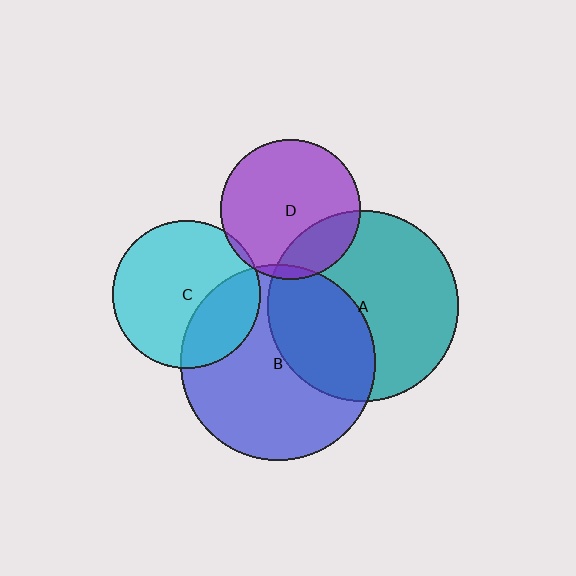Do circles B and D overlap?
Yes.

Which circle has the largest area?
Circle B (blue).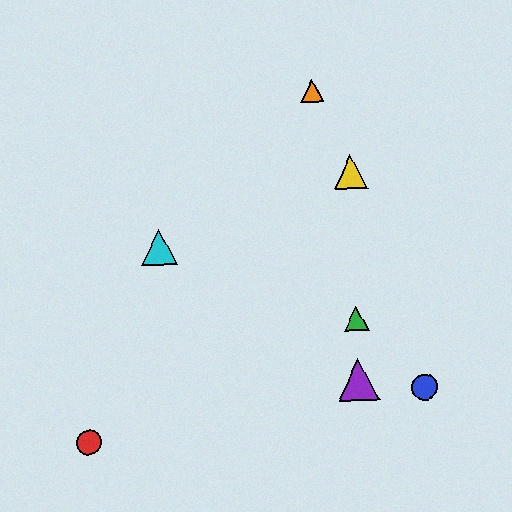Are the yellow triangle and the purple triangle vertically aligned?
Yes, both are at x≈351.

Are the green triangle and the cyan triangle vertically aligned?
No, the green triangle is at x≈356 and the cyan triangle is at x≈159.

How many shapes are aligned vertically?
3 shapes (the green triangle, the yellow triangle, the purple triangle) are aligned vertically.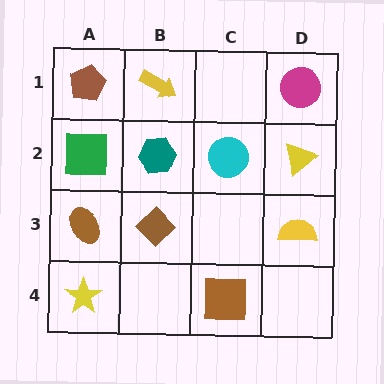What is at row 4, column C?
A brown square.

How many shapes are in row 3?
3 shapes.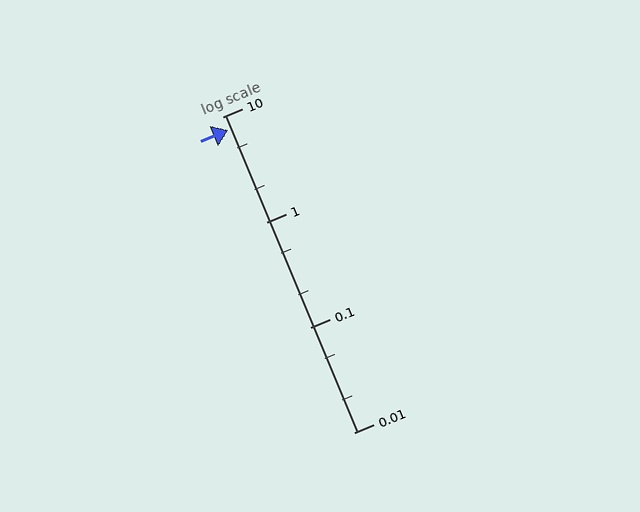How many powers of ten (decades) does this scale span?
The scale spans 3 decades, from 0.01 to 10.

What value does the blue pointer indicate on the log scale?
The pointer indicates approximately 7.4.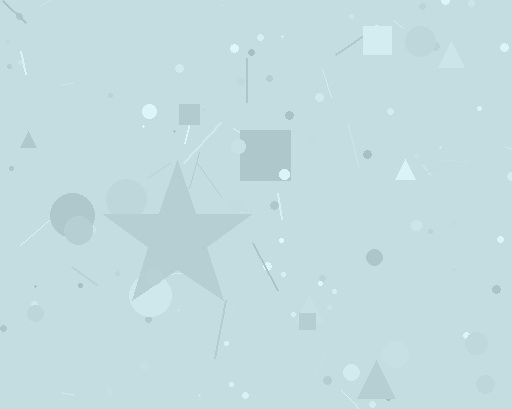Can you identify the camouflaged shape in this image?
The camouflaged shape is a star.